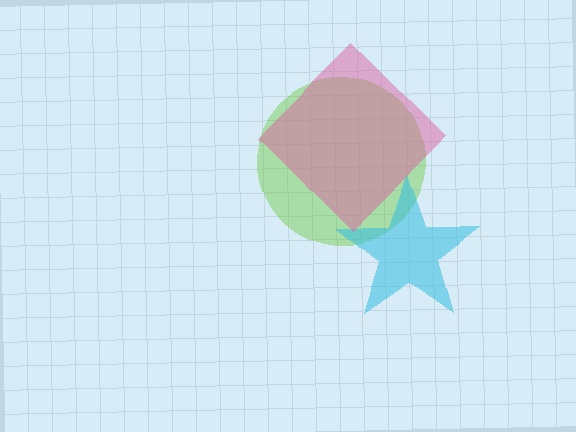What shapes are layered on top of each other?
The layered shapes are: a lime circle, a cyan star, a pink diamond.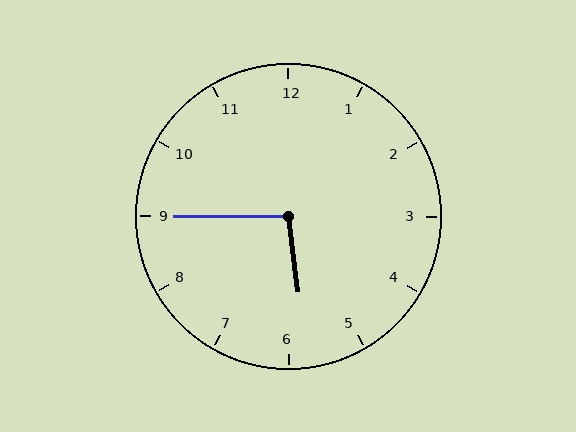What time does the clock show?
5:45.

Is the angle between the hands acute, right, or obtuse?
It is obtuse.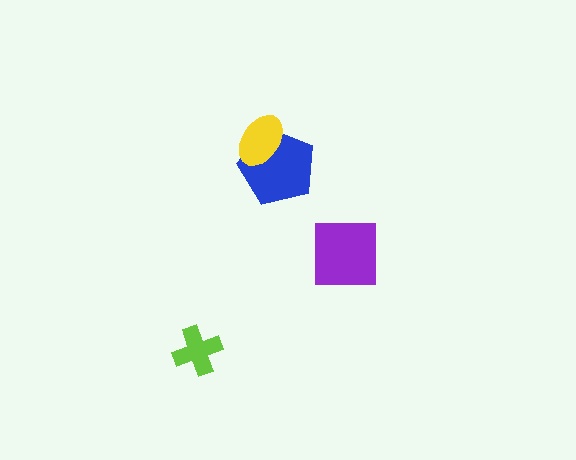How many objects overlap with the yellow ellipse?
1 object overlaps with the yellow ellipse.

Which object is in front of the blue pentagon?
The yellow ellipse is in front of the blue pentagon.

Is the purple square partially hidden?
No, no other shape covers it.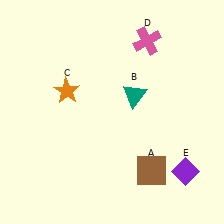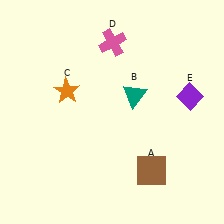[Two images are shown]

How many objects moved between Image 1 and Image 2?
2 objects moved between the two images.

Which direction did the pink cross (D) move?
The pink cross (D) moved left.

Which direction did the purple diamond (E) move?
The purple diamond (E) moved up.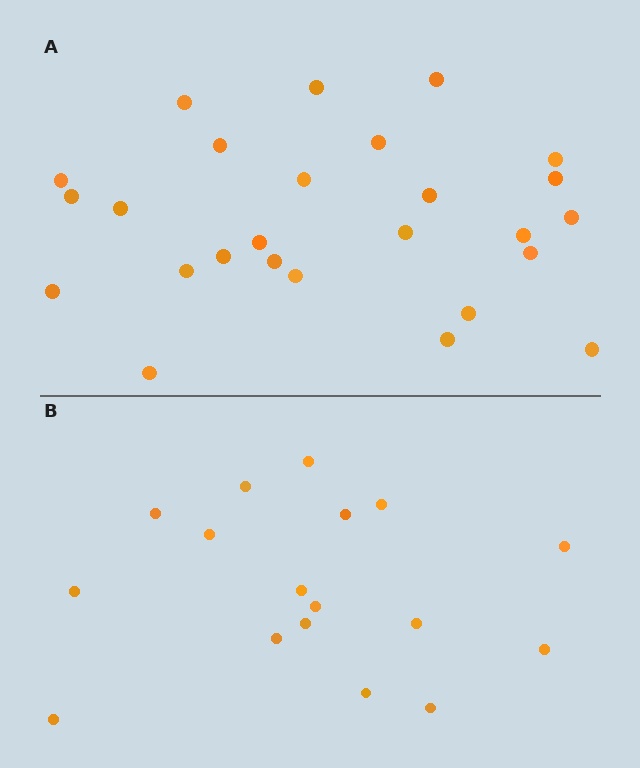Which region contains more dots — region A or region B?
Region A (the top region) has more dots.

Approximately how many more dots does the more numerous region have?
Region A has roughly 8 or so more dots than region B.